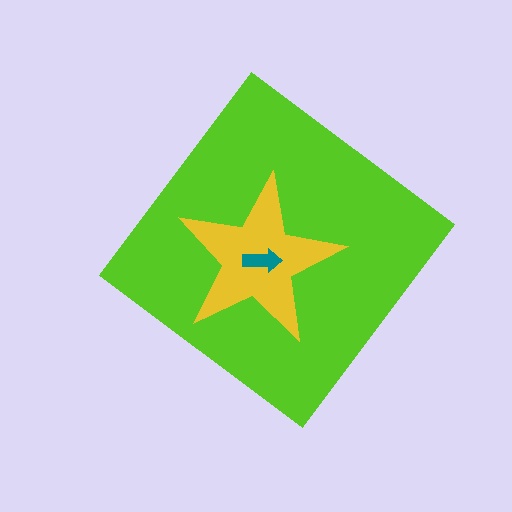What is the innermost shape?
The teal arrow.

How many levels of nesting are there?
3.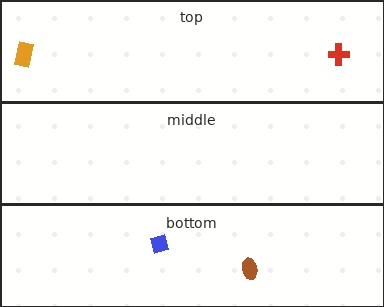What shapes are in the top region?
The orange rectangle, the red cross.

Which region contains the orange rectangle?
The top region.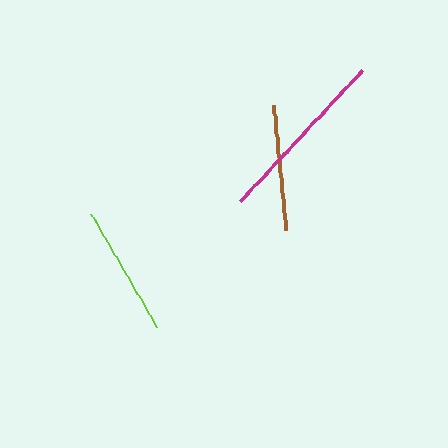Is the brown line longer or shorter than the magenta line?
The magenta line is longer than the brown line.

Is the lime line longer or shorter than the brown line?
The lime line is longer than the brown line.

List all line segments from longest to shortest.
From longest to shortest: magenta, lime, brown.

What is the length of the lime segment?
The lime segment is approximately 130 pixels long.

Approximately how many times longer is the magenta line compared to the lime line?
The magenta line is approximately 1.4 times the length of the lime line.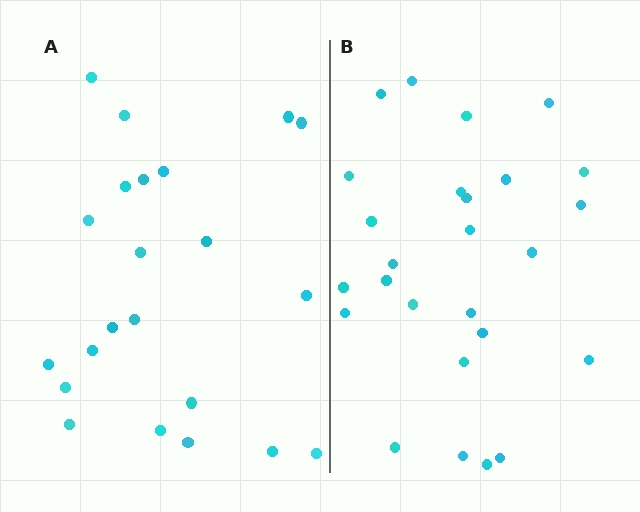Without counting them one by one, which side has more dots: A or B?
Region B (the right region) has more dots.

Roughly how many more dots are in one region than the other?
Region B has about 4 more dots than region A.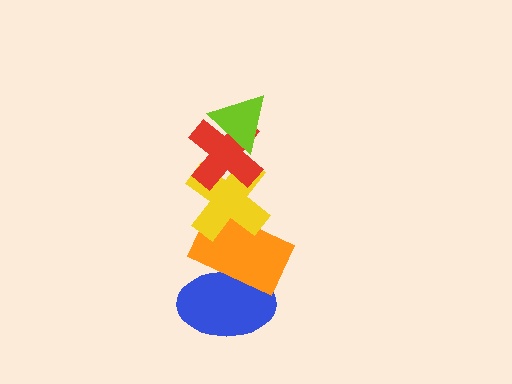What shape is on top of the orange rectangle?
The yellow cross is on top of the orange rectangle.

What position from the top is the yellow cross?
The yellow cross is 3rd from the top.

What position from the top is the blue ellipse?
The blue ellipse is 5th from the top.